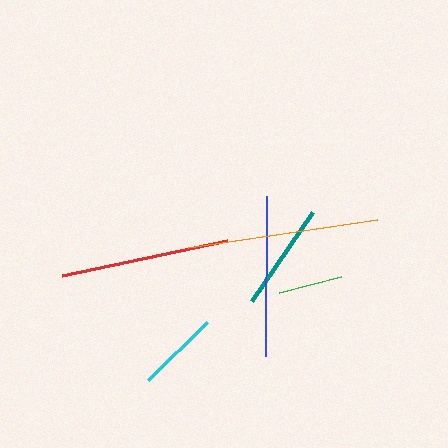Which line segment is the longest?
The orange line is the longest at approximately 191 pixels.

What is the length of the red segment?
The red segment is approximately 168 pixels long.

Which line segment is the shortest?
The green line is the shortest at approximately 64 pixels.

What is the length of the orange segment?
The orange segment is approximately 191 pixels long.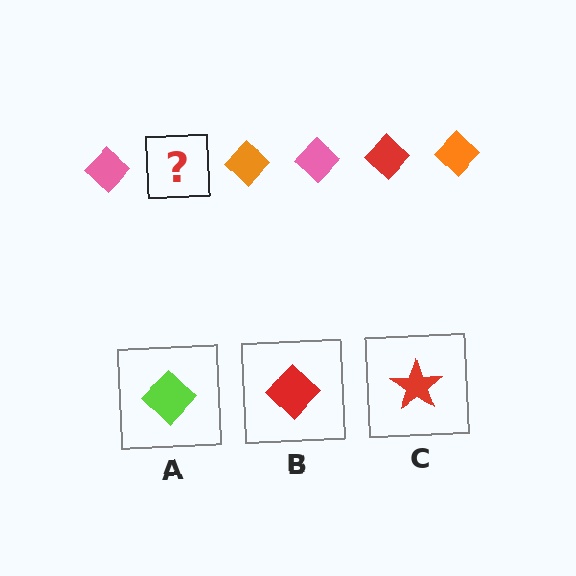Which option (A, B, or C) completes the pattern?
B.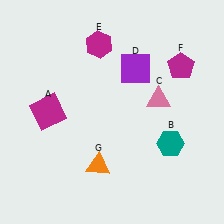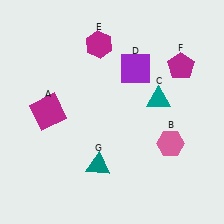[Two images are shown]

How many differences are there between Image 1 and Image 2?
There are 3 differences between the two images.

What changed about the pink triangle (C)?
In Image 1, C is pink. In Image 2, it changed to teal.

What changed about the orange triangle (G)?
In Image 1, G is orange. In Image 2, it changed to teal.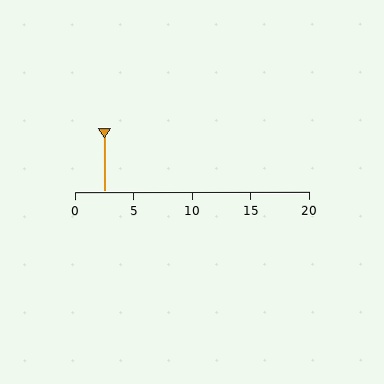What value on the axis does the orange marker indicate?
The marker indicates approximately 2.5.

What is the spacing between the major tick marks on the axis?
The major ticks are spaced 5 apart.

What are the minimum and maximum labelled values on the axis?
The axis runs from 0 to 20.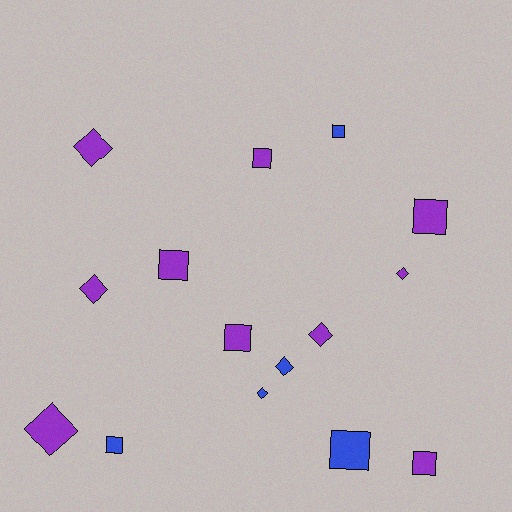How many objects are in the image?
There are 15 objects.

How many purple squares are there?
There are 5 purple squares.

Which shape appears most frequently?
Square, with 8 objects.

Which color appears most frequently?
Purple, with 10 objects.